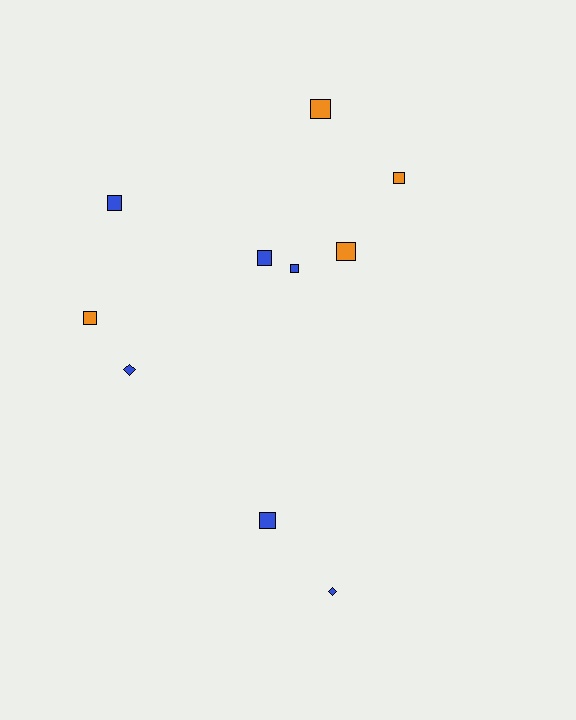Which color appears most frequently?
Blue, with 6 objects.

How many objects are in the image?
There are 10 objects.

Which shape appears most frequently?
Square, with 8 objects.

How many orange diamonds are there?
There are no orange diamonds.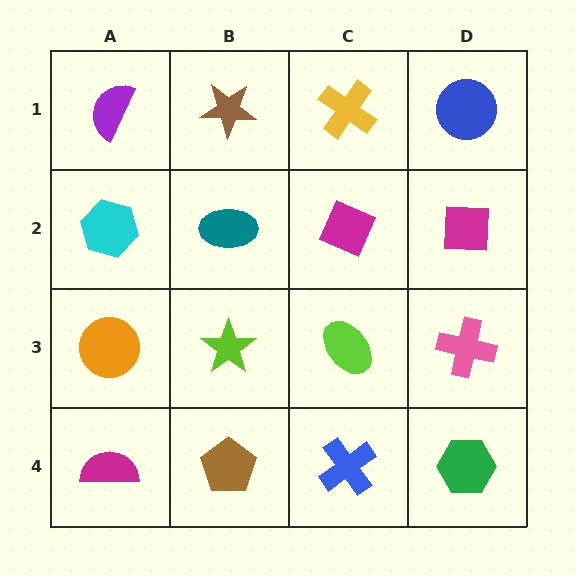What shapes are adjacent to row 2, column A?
A purple semicircle (row 1, column A), an orange circle (row 3, column A), a teal ellipse (row 2, column B).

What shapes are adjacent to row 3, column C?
A magenta diamond (row 2, column C), a blue cross (row 4, column C), a lime star (row 3, column B), a pink cross (row 3, column D).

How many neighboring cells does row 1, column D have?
2.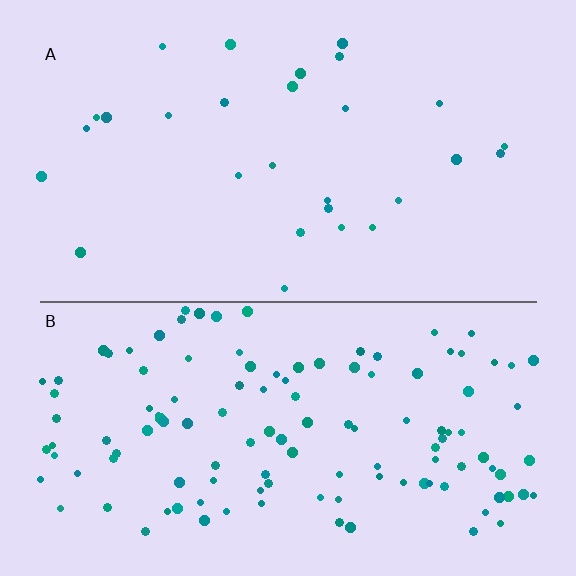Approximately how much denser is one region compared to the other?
Approximately 4.4× — region B over region A.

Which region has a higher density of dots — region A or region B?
B (the bottom).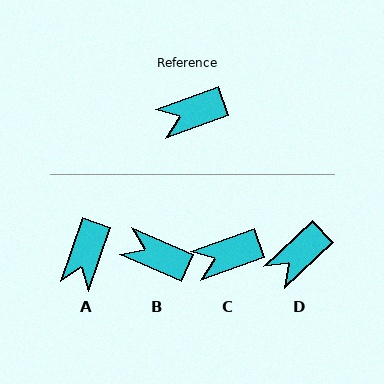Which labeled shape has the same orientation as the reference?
C.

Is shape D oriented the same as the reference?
No, it is off by about 23 degrees.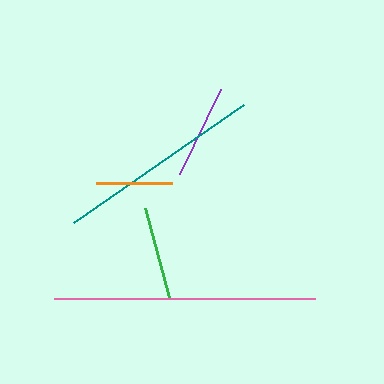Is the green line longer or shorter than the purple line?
The purple line is longer than the green line.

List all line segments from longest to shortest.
From longest to shortest: pink, teal, purple, green, orange.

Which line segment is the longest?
The pink line is the longest at approximately 261 pixels.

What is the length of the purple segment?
The purple segment is approximately 94 pixels long.